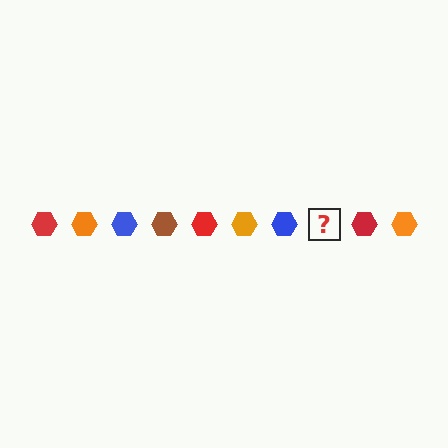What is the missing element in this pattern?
The missing element is a brown hexagon.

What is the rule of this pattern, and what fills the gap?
The rule is that the pattern cycles through red, orange, blue, brown hexagons. The gap should be filled with a brown hexagon.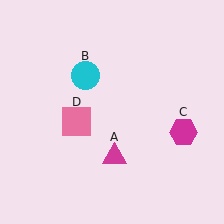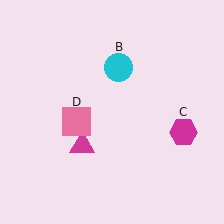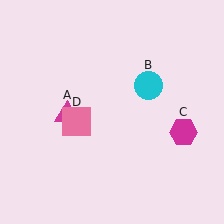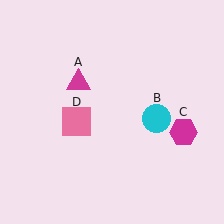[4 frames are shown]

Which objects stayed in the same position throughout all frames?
Magenta hexagon (object C) and pink square (object D) remained stationary.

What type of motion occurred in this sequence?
The magenta triangle (object A), cyan circle (object B) rotated clockwise around the center of the scene.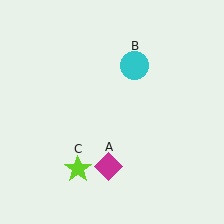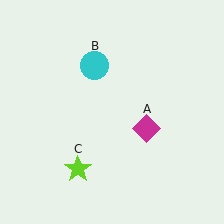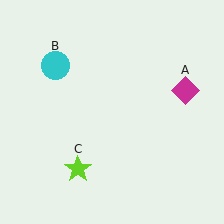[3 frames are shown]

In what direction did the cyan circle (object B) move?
The cyan circle (object B) moved left.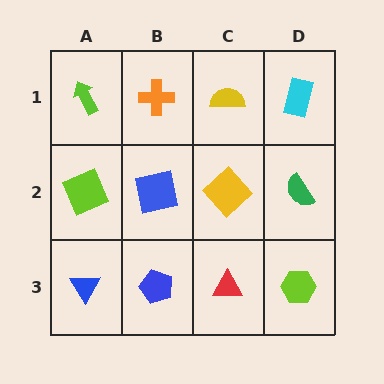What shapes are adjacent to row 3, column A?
A lime square (row 2, column A), a blue pentagon (row 3, column B).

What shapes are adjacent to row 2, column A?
A lime arrow (row 1, column A), a blue triangle (row 3, column A), a blue square (row 2, column B).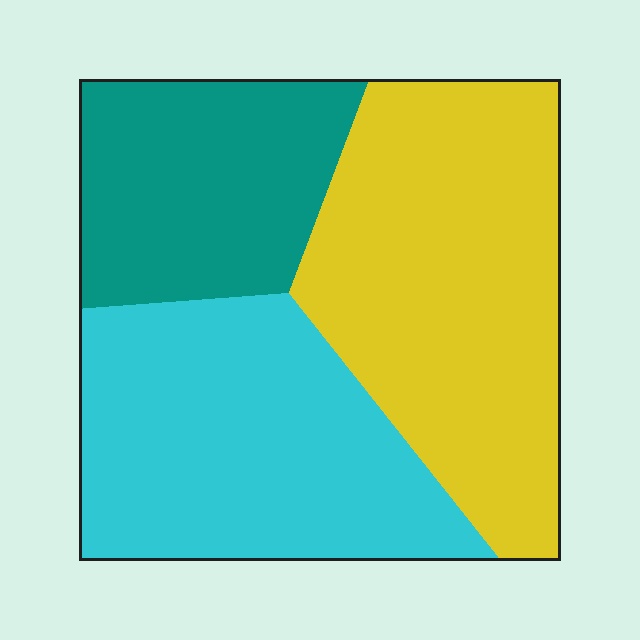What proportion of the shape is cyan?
Cyan covers roughly 35% of the shape.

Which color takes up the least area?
Teal, at roughly 25%.